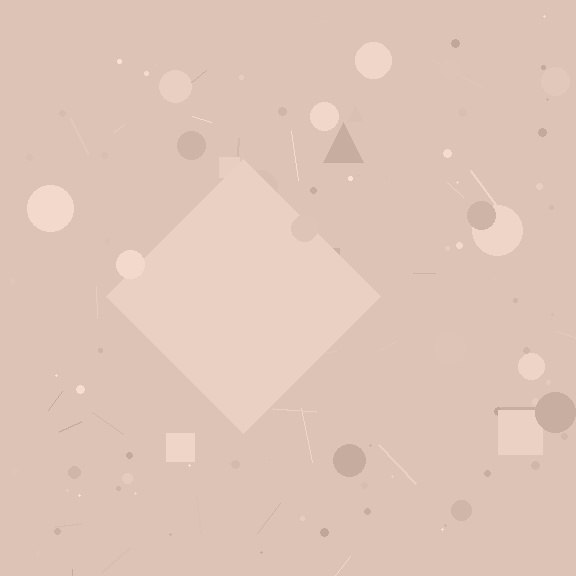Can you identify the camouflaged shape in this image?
The camouflaged shape is a diamond.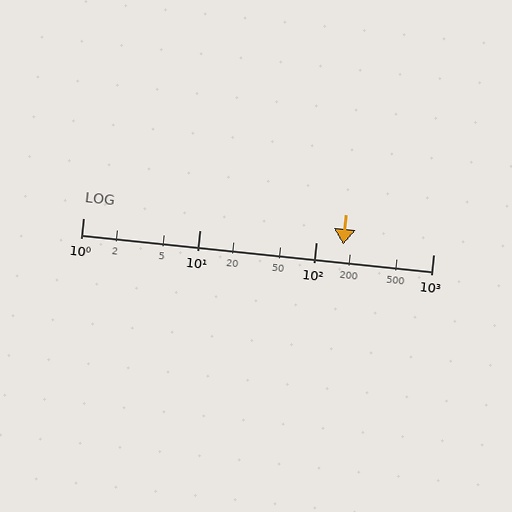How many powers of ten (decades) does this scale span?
The scale spans 3 decades, from 1 to 1000.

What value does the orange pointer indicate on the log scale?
The pointer indicates approximately 170.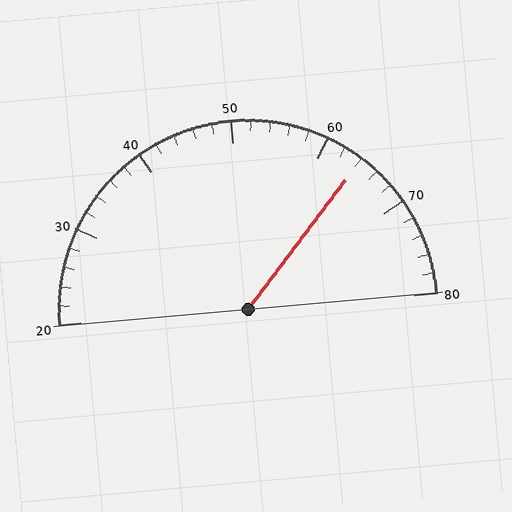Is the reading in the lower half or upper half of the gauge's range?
The reading is in the upper half of the range (20 to 80).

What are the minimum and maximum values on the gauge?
The gauge ranges from 20 to 80.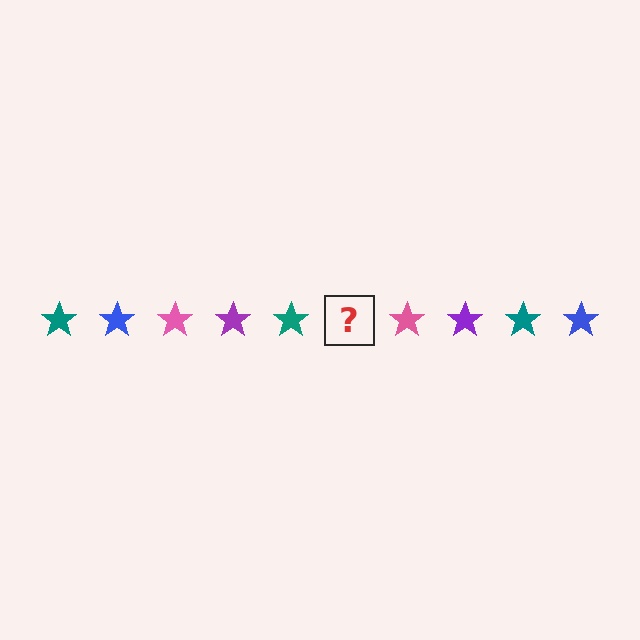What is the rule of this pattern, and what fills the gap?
The rule is that the pattern cycles through teal, blue, pink, purple stars. The gap should be filled with a blue star.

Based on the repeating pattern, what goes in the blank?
The blank should be a blue star.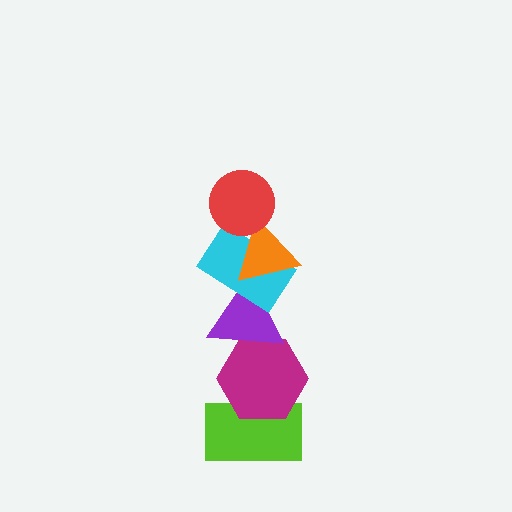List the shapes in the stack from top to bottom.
From top to bottom: the red circle, the orange triangle, the cyan rectangle, the purple triangle, the magenta hexagon, the lime rectangle.